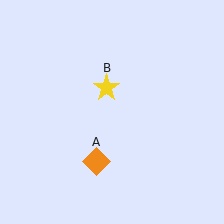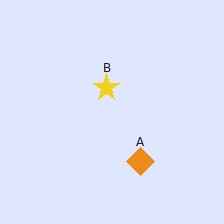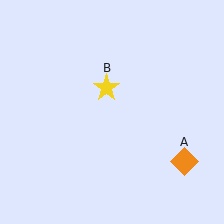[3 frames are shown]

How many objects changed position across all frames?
1 object changed position: orange diamond (object A).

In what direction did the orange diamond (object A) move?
The orange diamond (object A) moved right.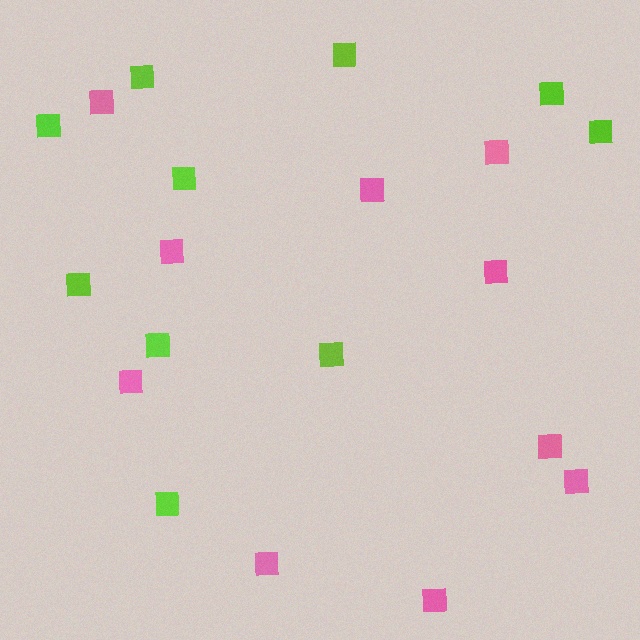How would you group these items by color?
There are 2 groups: one group of lime squares (10) and one group of pink squares (10).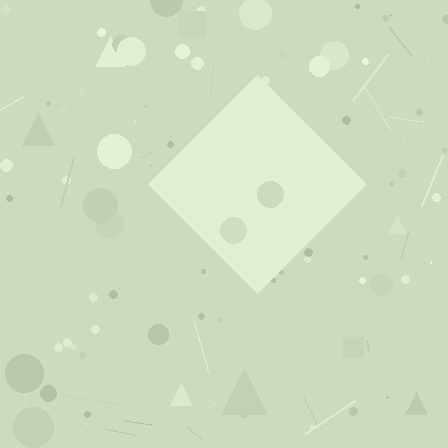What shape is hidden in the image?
A diamond is hidden in the image.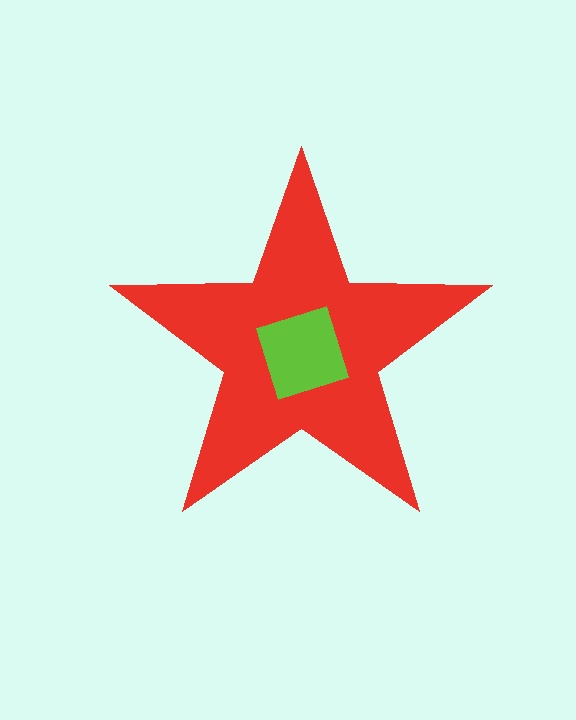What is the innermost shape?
The lime square.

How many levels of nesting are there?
2.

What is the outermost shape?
The red star.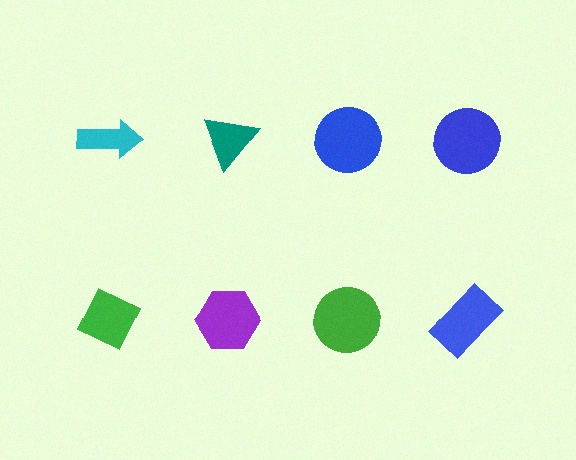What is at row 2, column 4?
A blue rectangle.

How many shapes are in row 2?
4 shapes.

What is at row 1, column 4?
A blue circle.